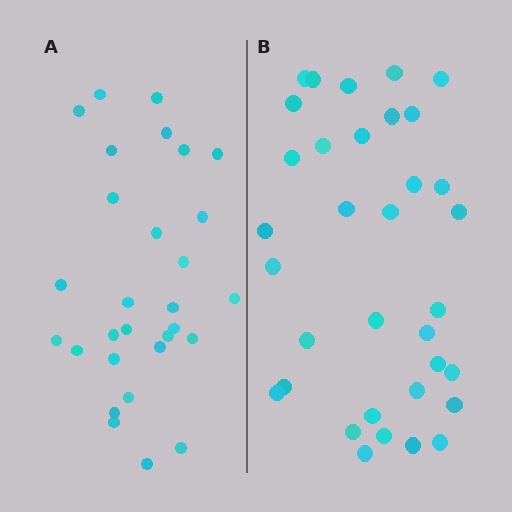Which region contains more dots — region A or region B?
Region B (the right region) has more dots.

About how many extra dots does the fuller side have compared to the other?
Region B has about 5 more dots than region A.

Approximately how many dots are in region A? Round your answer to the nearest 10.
About 30 dots. (The exact count is 29, which rounds to 30.)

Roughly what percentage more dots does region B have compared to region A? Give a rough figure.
About 15% more.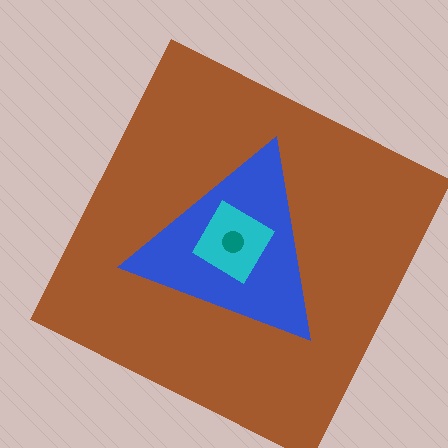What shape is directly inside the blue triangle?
The cyan diamond.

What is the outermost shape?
The brown square.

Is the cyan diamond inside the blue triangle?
Yes.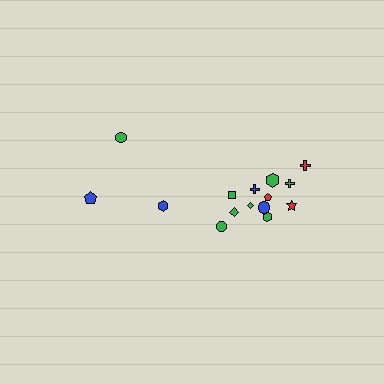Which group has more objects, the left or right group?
The right group.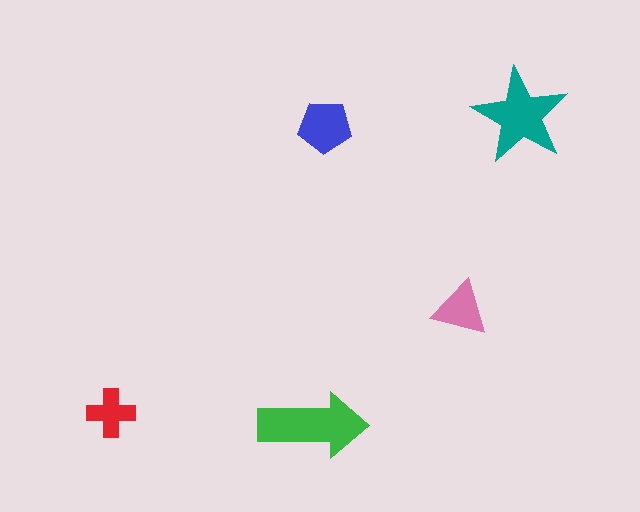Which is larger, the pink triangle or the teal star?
The teal star.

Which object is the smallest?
The red cross.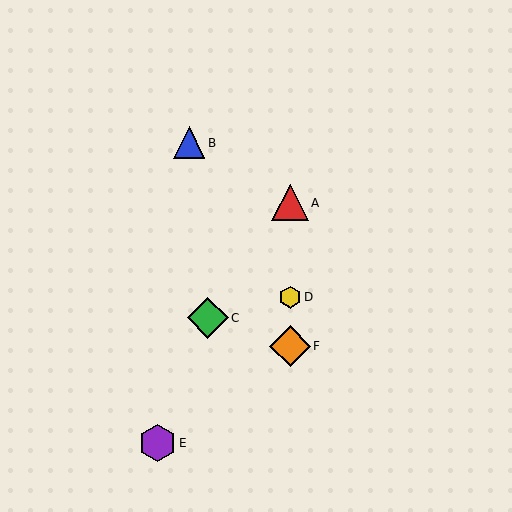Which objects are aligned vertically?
Objects A, D, F are aligned vertically.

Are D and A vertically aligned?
Yes, both are at x≈290.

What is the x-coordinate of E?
Object E is at x≈157.